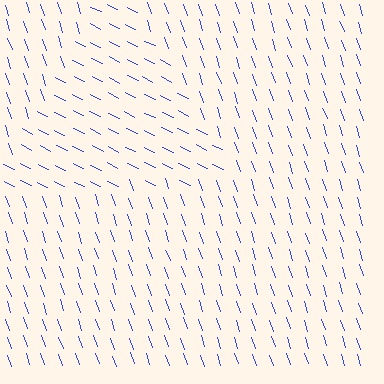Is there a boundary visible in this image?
Yes, there is a texture boundary formed by a change in line orientation.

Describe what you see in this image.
The image is filled with small blue line segments. A triangle region in the image has lines oriented differently from the surrounding lines, creating a visible texture boundary.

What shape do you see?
I see a triangle.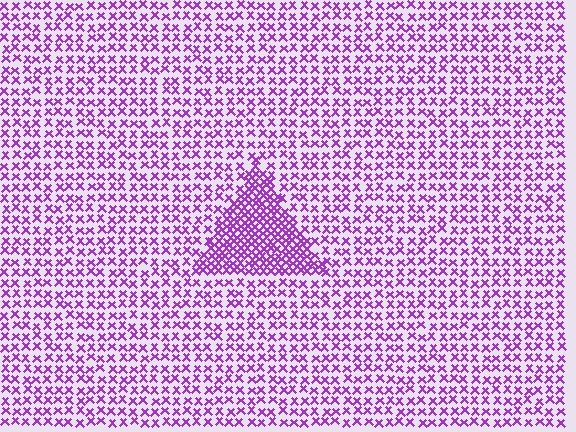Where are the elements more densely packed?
The elements are more densely packed inside the triangle boundary.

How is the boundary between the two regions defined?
The boundary is defined by a change in element density (approximately 2.1x ratio). All elements are the same color, size, and shape.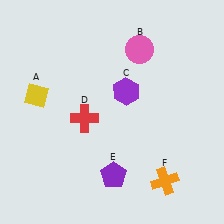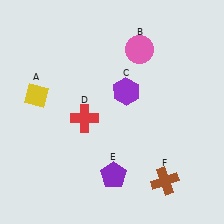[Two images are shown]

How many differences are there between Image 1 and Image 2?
There is 1 difference between the two images.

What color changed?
The cross (F) changed from orange in Image 1 to brown in Image 2.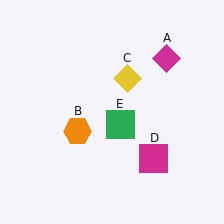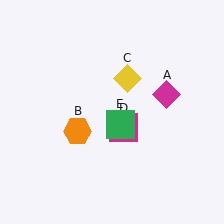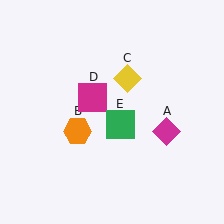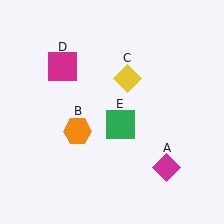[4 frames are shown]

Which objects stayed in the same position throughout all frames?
Orange hexagon (object B) and yellow diamond (object C) and green square (object E) remained stationary.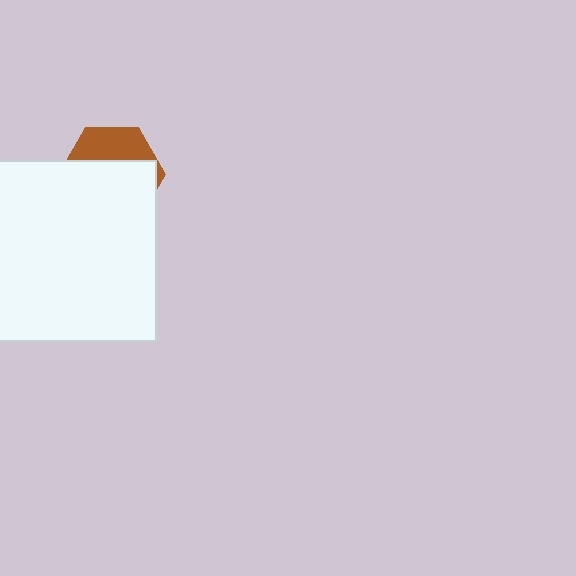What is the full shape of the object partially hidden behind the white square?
The partially hidden object is a brown hexagon.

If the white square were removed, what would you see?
You would see the complete brown hexagon.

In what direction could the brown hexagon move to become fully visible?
The brown hexagon could move up. That would shift it out from behind the white square entirely.